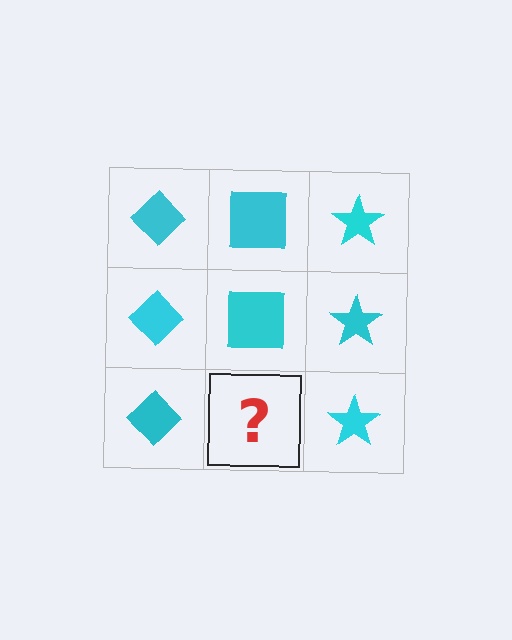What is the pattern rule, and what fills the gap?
The rule is that each column has a consistent shape. The gap should be filled with a cyan square.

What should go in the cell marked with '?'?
The missing cell should contain a cyan square.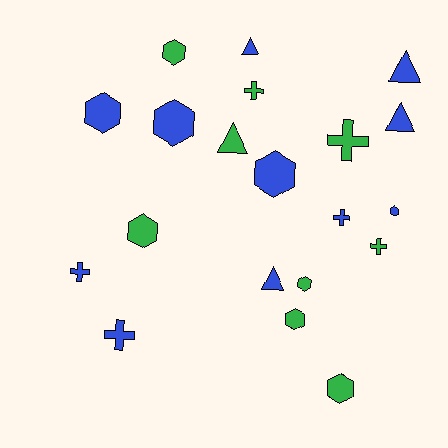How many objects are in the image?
There are 20 objects.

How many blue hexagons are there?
There are 4 blue hexagons.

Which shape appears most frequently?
Hexagon, with 9 objects.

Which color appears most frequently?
Blue, with 11 objects.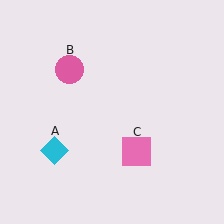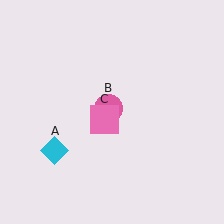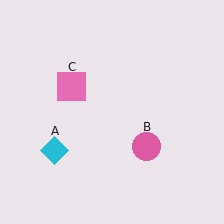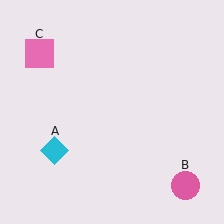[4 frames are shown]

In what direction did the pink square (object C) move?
The pink square (object C) moved up and to the left.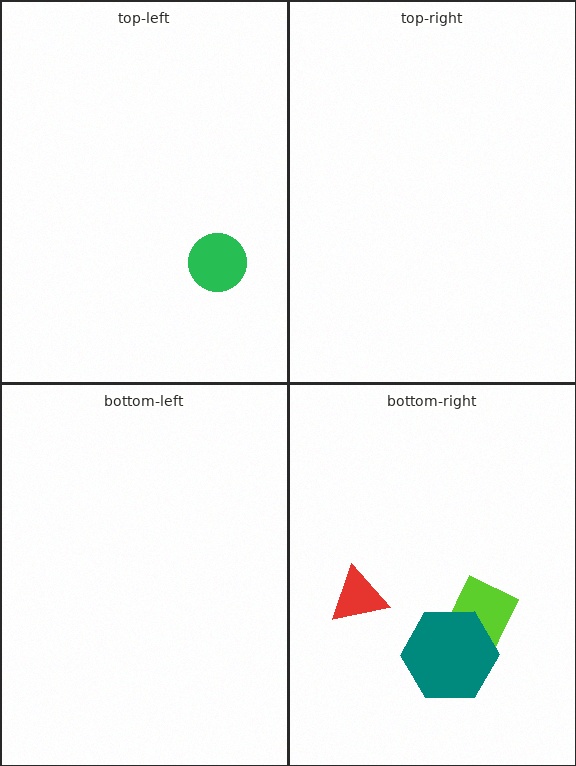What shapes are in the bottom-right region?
The red triangle, the lime rectangle, the teal hexagon.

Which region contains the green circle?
The top-left region.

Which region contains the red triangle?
The bottom-right region.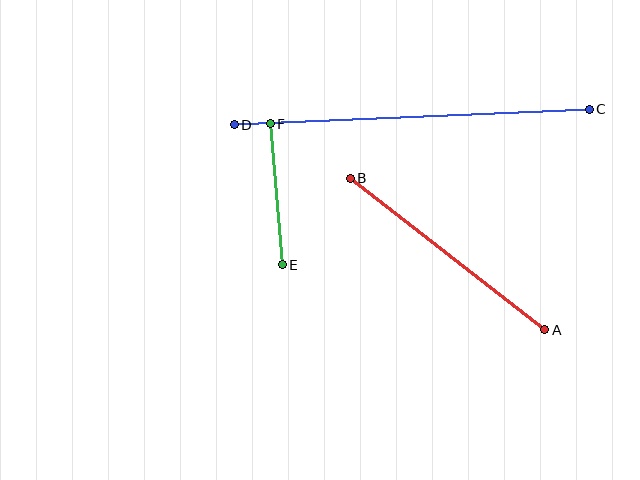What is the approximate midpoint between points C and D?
The midpoint is at approximately (412, 117) pixels.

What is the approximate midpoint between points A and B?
The midpoint is at approximately (448, 254) pixels.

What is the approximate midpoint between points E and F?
The midpoint is at approximately (276, 194) pixels.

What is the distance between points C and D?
The distance is approximately 355 pixels.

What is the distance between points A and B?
The distance is approximately 247 pixels.